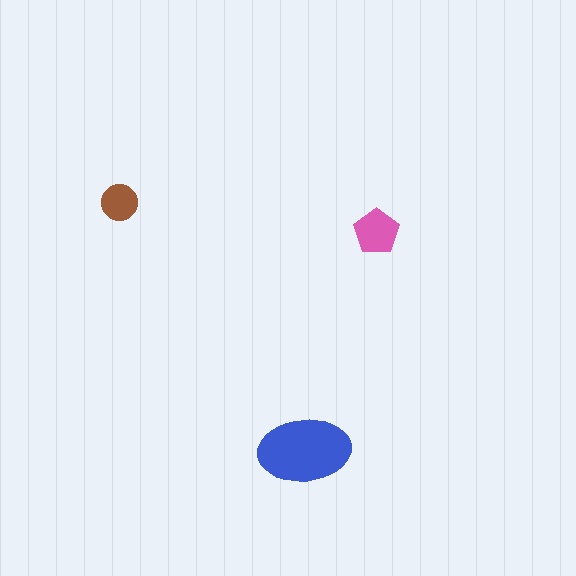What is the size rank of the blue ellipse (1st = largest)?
1st.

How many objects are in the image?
There are 3 objects in the image.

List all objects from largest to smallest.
The blue ellipse, the pink pentagon, the brown circle.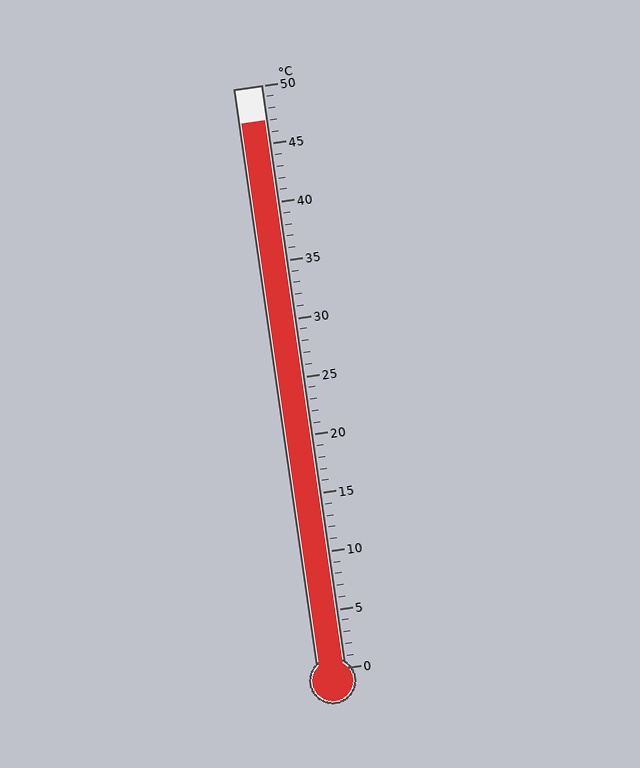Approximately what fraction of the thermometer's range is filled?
The thermometer is filled to approximately 95% of its range.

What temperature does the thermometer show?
The thermometer shows approximately 47°C.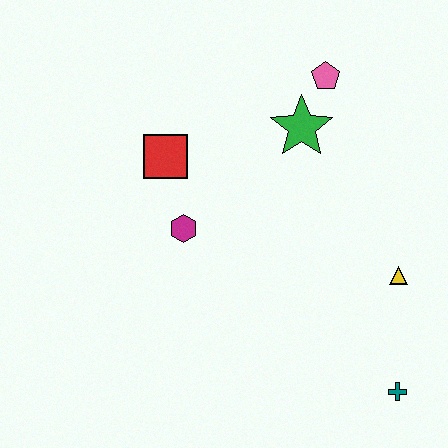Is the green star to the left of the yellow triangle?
Yes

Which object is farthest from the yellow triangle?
The red square is farthest from the yellow triangle.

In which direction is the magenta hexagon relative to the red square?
The magenta hexagon is below the red square.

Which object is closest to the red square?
The magenta hexagon is closest to the red square.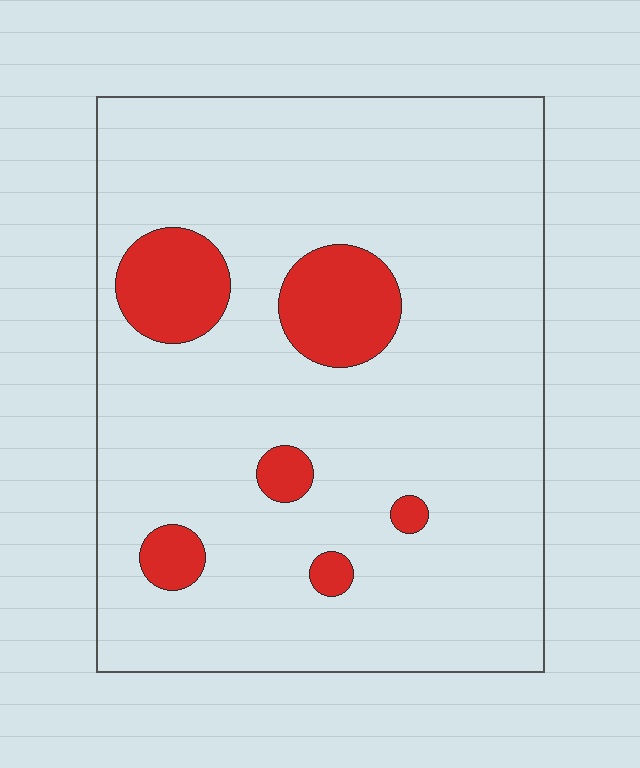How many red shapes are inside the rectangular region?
6.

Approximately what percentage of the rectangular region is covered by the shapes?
Approximately 10%.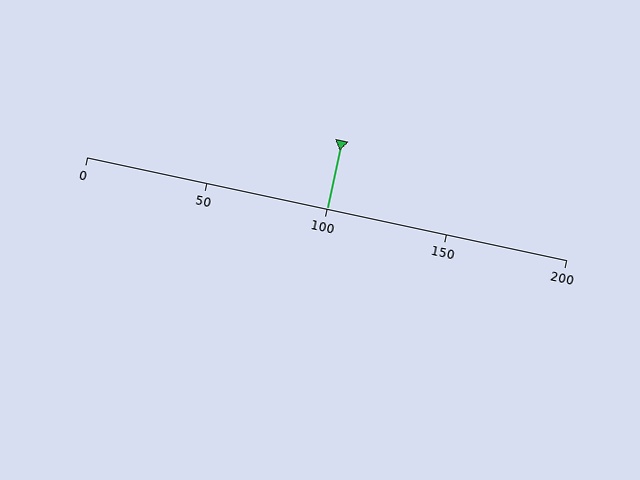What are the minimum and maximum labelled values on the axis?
The axis runs from 0 to 200.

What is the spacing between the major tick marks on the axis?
The major ticks are spaced 50 apart.